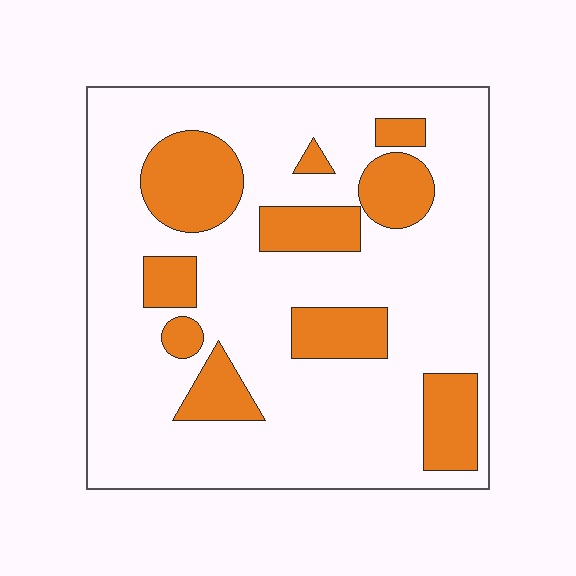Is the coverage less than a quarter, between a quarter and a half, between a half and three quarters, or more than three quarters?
Less than a quarter.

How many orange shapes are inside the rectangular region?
10.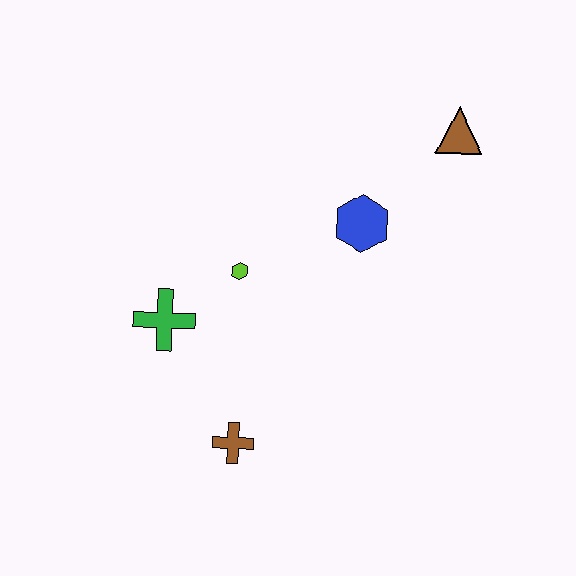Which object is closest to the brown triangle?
The blue hexagon is closest to the brown triangle.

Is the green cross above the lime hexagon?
No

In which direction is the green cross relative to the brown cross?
The green cross is above the brown cross.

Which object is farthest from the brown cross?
The brown triangle is farthest from the brown cross.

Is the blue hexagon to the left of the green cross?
No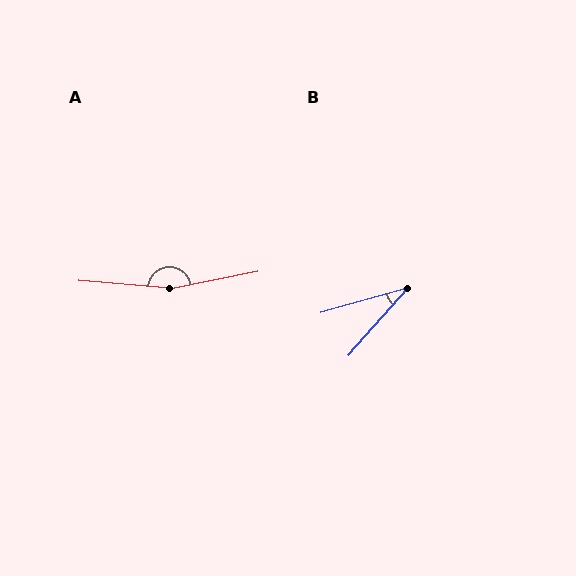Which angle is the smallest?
B, at approximately 33 degrees.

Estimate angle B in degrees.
Approximately 33 degrees.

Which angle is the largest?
A, at approximately 164 degrees.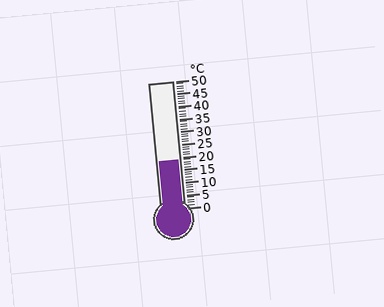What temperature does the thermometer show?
The thermometer shows approximately 19°C.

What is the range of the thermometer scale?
The thermometer scale ranges from 0°C to 50°C.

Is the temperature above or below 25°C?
The temperature is below 25°C.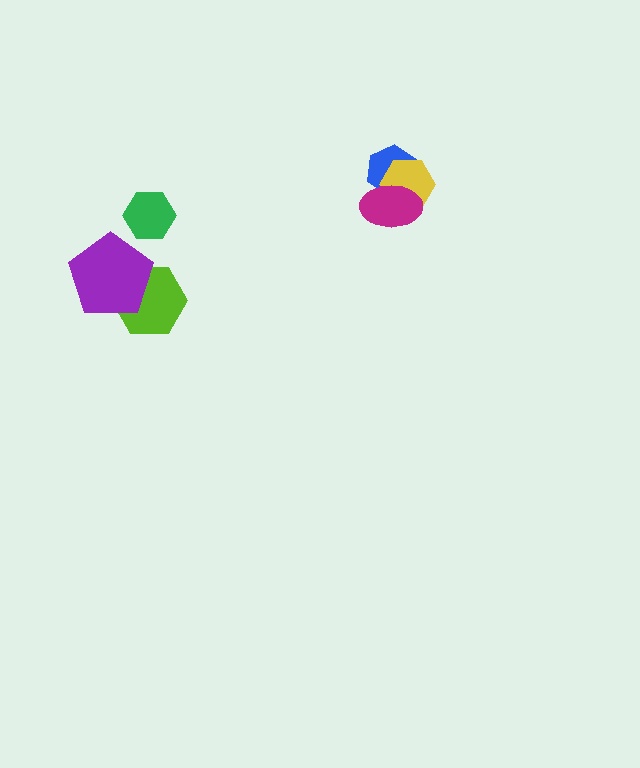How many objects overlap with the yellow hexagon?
2 objects overlap with the yellow hexagon.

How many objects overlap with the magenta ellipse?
2 objects overlap with the magenta ellipse.